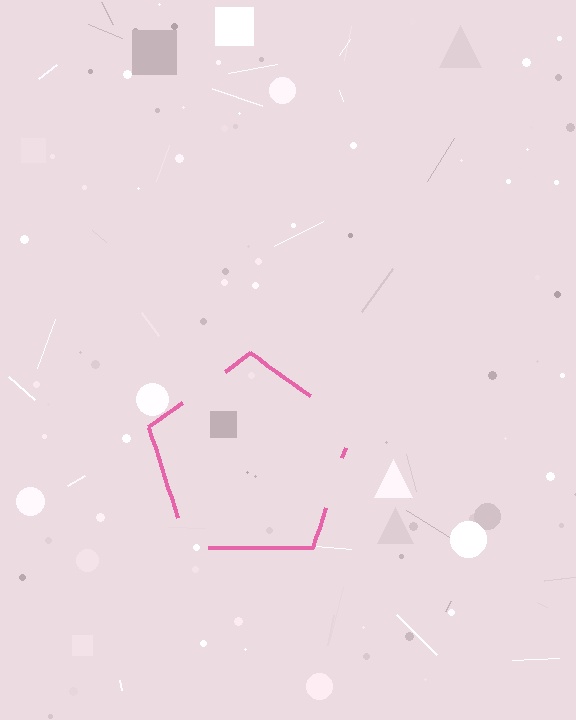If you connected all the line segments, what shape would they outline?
They would outline a pentagon.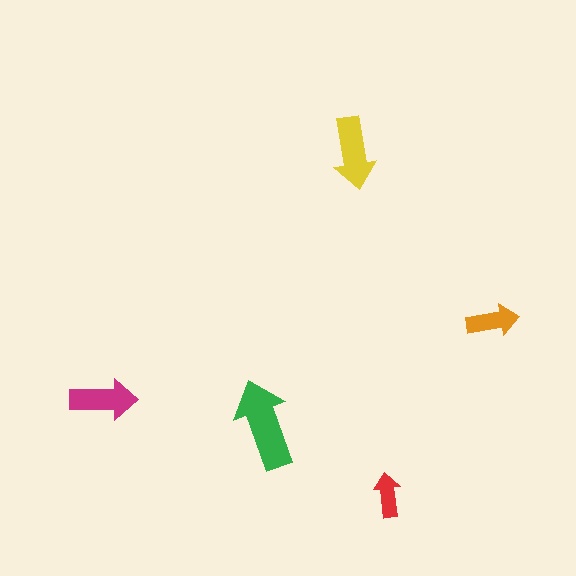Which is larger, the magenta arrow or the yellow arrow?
The yellow one.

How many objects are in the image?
There are 5 objects in the image.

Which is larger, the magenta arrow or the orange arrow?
The magenta one.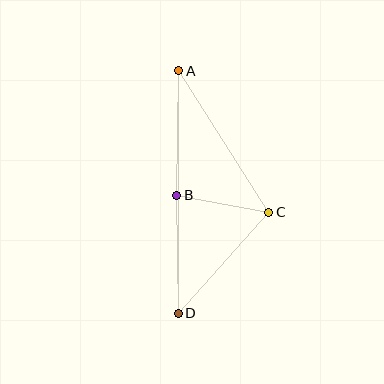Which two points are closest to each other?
Points B and C are closest to each other.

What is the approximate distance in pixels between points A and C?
The distance between A and C is approximately 168 pixels.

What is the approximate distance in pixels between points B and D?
The distance between B and D is approximately 118 pixels.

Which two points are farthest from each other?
Points A and D are farthest from each other.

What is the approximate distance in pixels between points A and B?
The distance between A and B is approximately 125 pixels.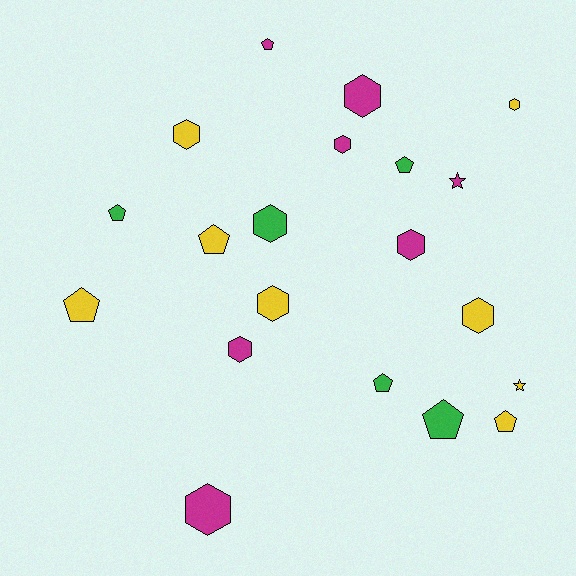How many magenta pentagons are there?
There is 1 magenta pentagon.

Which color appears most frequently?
Yellow, with 8 objects.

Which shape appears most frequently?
Hexagon, with 10 objects.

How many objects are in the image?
There are 20 objects.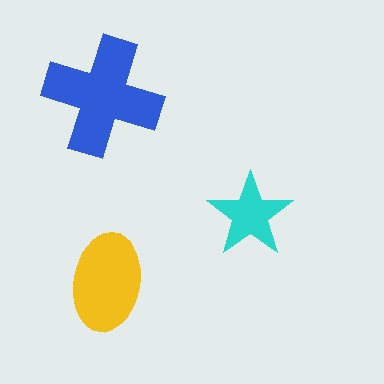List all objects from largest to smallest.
The blue cross, the yellow ellipse, the cyan star.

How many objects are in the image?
There are 3 objects in the image.